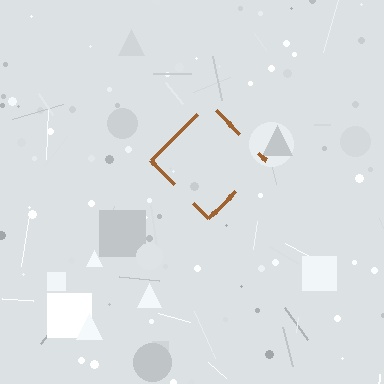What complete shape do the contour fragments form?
The contour fragments form a diamond.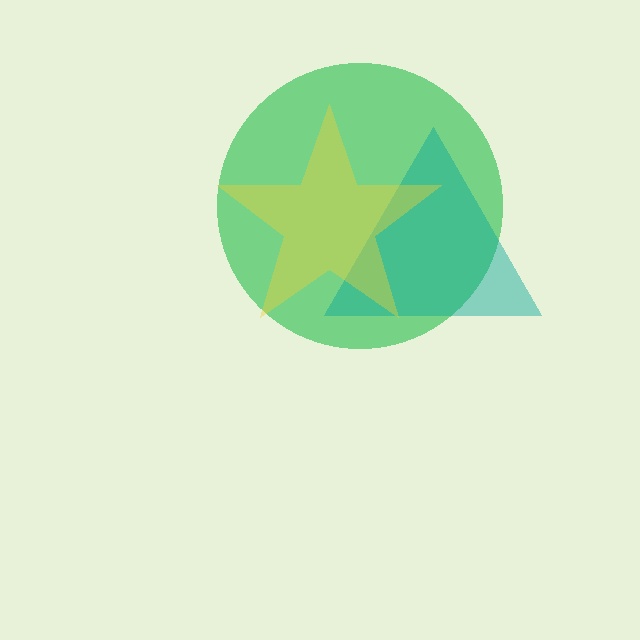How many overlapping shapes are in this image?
There are 3 overlapping shapes in the image.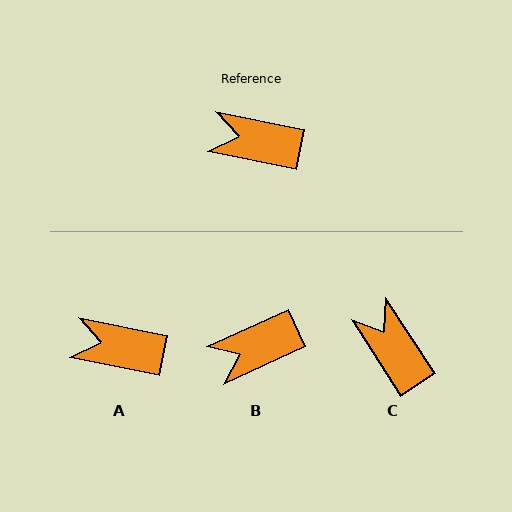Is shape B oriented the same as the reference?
No, it is off by about 36 degrees.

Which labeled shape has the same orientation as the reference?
A.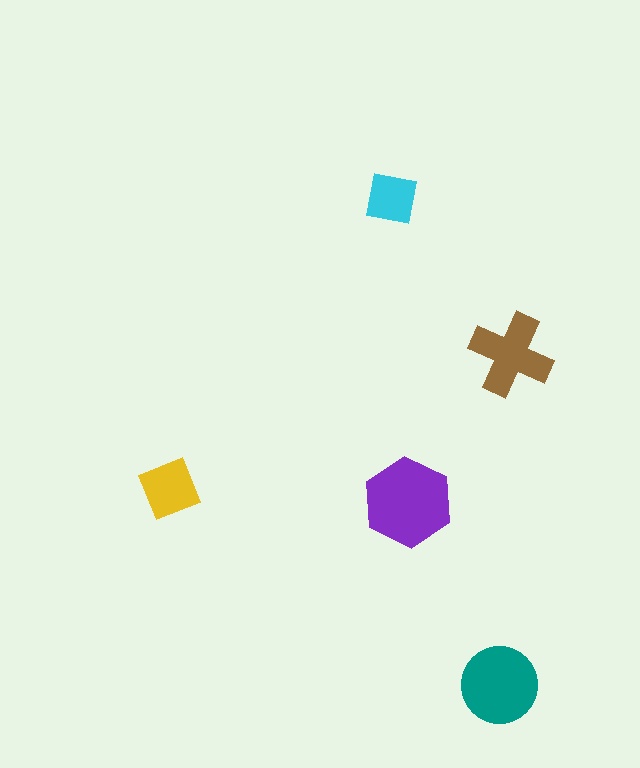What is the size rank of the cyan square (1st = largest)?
5th.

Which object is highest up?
The cyan square is topmost.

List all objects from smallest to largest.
The cyan square, the yellow diamond, the brown cross, the teal circle, the purple hexagon.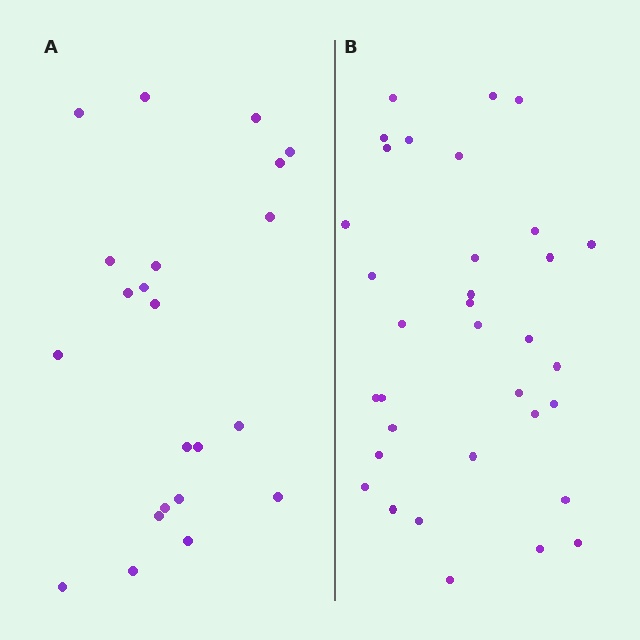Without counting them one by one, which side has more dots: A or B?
Region B (the right region) has more dots.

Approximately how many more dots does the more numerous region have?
Region B has roughly 12 or so more dots than region A.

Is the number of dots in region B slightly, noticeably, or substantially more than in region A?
Region B has substantially more. The ratio is roughly 1.5 to 1.